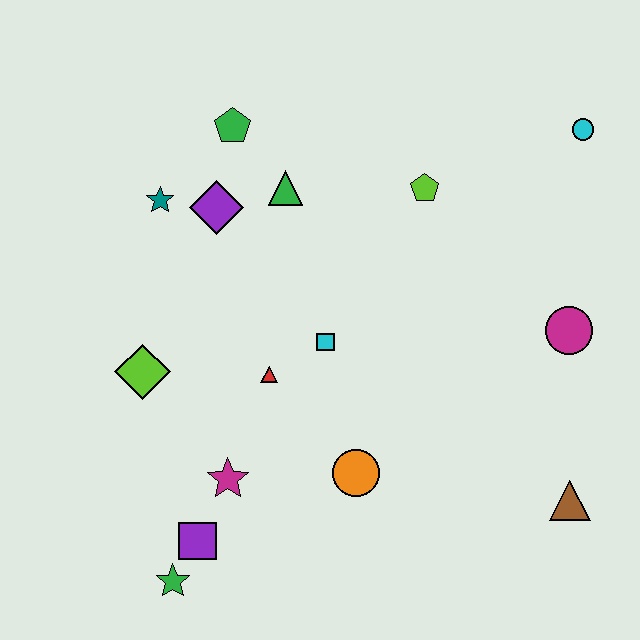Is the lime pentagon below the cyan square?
No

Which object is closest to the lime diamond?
The red triangle is closest to the lime diamond.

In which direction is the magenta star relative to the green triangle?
The magenta star is below the green triangle.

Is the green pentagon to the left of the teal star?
No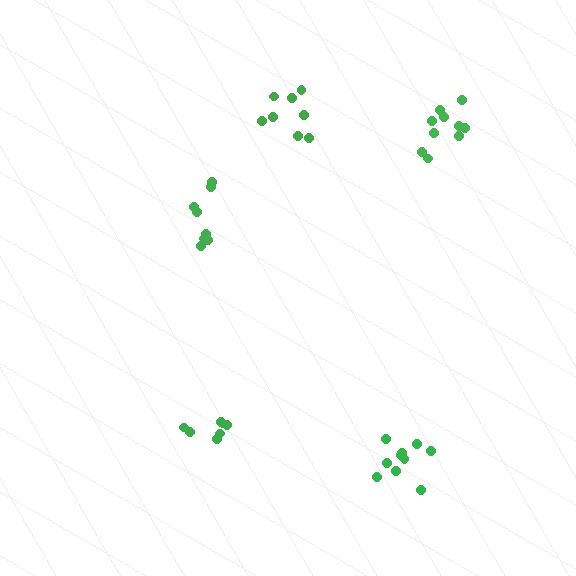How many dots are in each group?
Group 1: 8 dots, Group 2: 8 dots, Group 3: 10 dots, Group 4: 7 dots, Group 5: 10 dots (43 total).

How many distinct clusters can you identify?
There are 5 distinct clusters.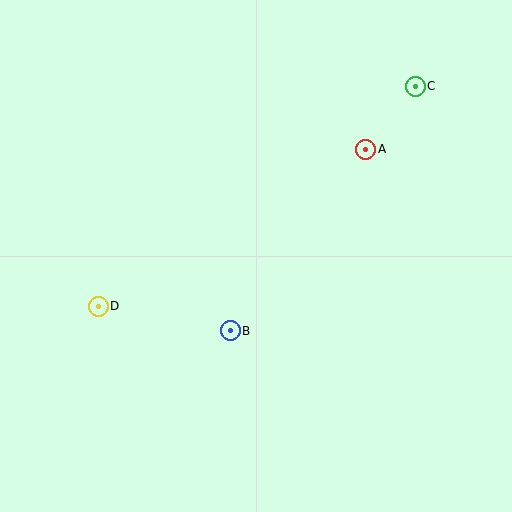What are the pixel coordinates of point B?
Point B is at (230, 331).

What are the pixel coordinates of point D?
Point D is at (98, 306).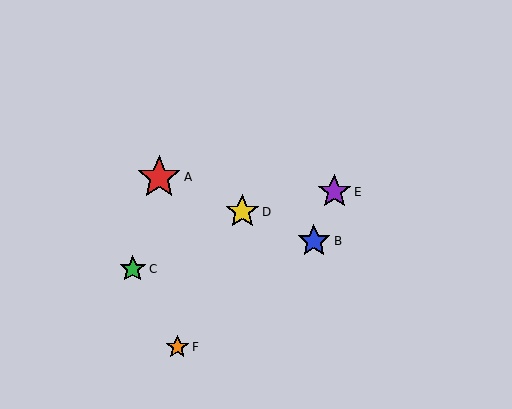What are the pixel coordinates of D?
Object D is at (242, 212).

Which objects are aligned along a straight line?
Objects A, B, D are aligned along a straight line.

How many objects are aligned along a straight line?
3 objects (A, B, D) are aligned along a straight line.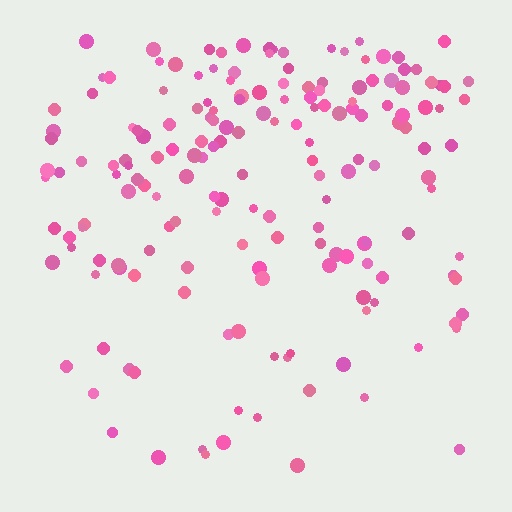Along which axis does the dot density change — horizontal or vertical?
Vertical.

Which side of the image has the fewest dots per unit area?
The bottom.